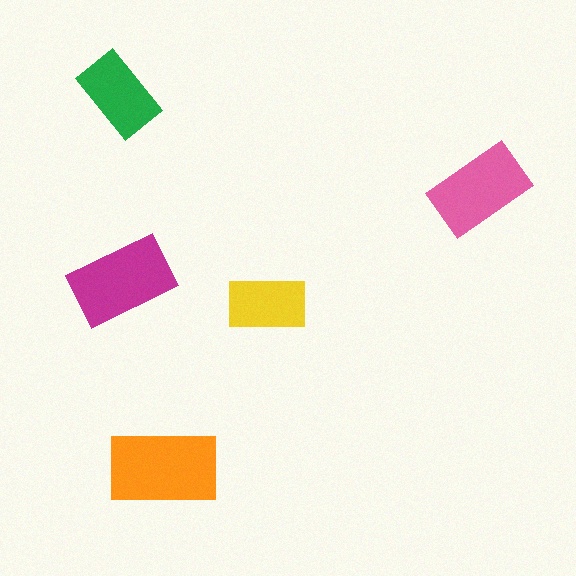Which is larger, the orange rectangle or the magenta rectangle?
The orange one.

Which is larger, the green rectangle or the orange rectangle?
The orange one.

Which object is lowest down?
The orange rectangle is bottommost.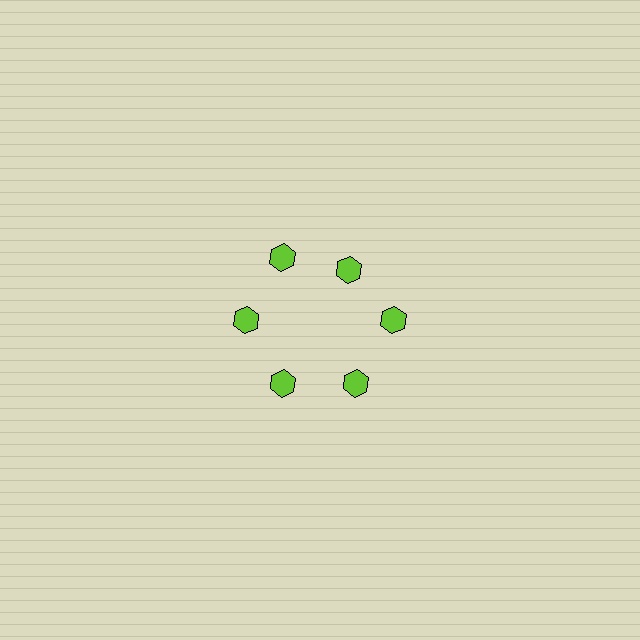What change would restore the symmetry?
The symmetry would be restored by moving it outward, back onto the ring so that all 6 hexagons sit at equal angles and equal distance from the center.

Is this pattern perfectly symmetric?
No. The 6 lime hexagons are arranged in a ring, but one element near the 1 o'clock position is pulled inward toward the center, breaking the 6-fold rotational symmetry.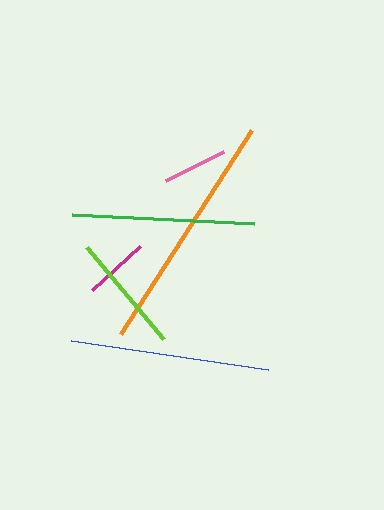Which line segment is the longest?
The orange line is the longest at approximately 242 pixels.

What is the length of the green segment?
The green segment is approximately 182 pixels long.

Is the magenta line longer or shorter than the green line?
The green line is longer than the magenta line.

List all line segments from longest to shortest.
From longest to shortest: orange, blue, green, lime, magenta, pink.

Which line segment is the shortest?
The pink line is the shortest at approximately 65 pixels.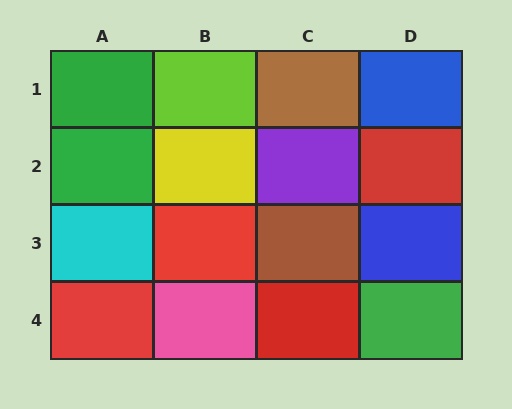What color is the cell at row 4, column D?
Green.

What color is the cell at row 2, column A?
Green.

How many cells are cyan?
1 cell is cyan.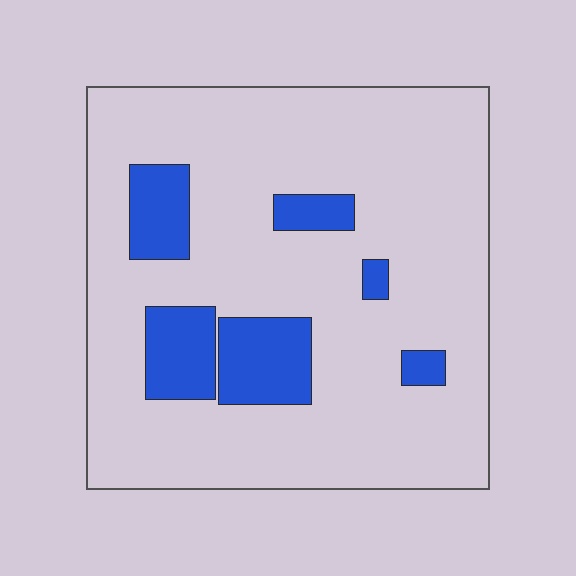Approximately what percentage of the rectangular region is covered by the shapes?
Approximately 15%.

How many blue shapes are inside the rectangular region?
6.